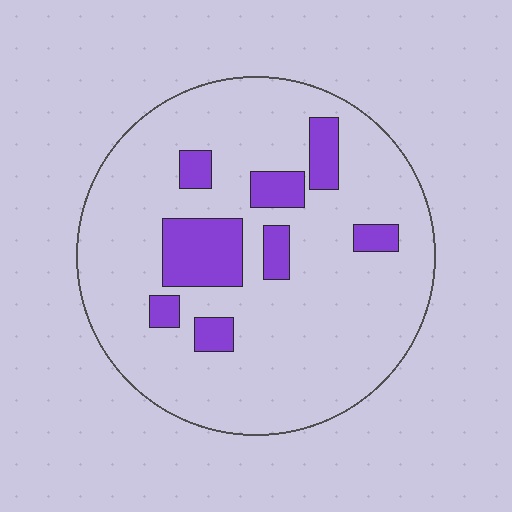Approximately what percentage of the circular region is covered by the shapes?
Approximately 15%.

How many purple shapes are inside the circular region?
8.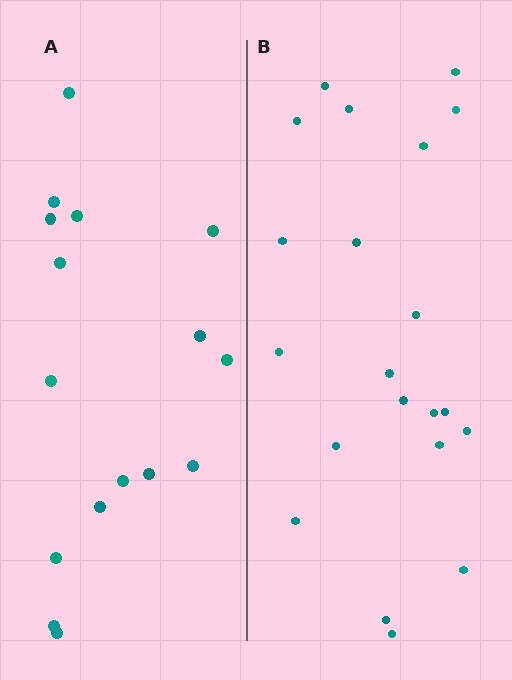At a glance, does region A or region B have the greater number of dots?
Region B (the right region) has more dots.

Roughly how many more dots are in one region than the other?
Region B has about 5 more dots than region A.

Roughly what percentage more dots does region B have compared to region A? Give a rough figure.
About 30% more.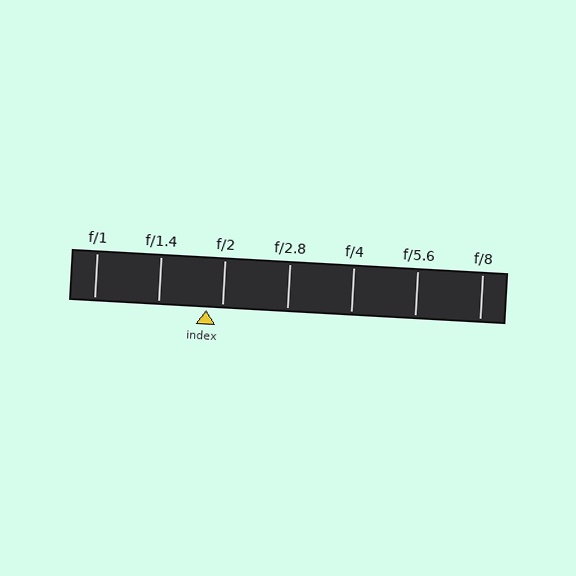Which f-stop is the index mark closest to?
The index mark is closest to f/2.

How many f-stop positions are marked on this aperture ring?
There are 7 f-stop positions marked.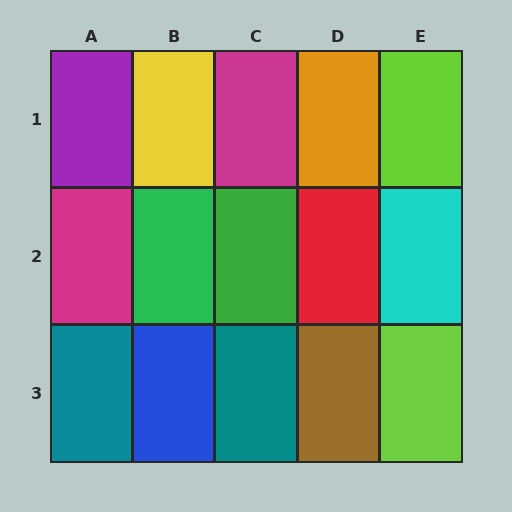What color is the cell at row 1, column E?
Lime.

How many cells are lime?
2 cells are lime.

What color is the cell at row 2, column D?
Red.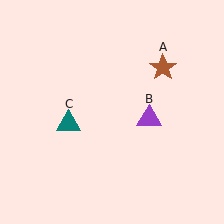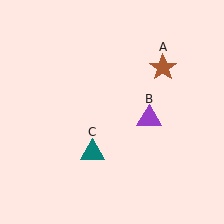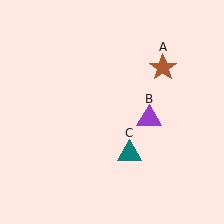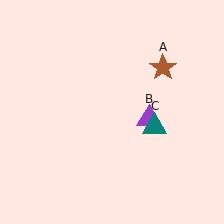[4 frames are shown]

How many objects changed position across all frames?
1 object changed position: teal triangle (object C).